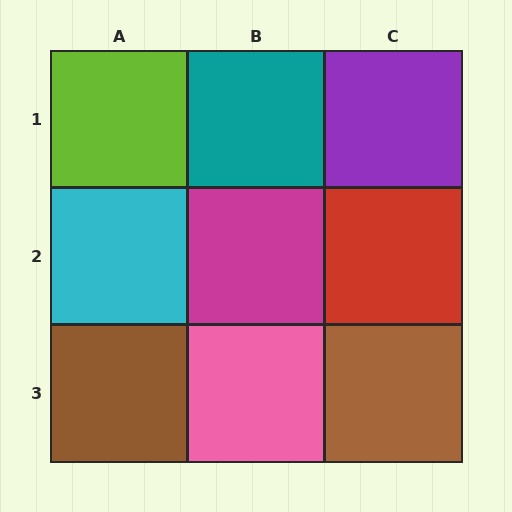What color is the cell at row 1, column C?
Purple.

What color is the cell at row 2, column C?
Red.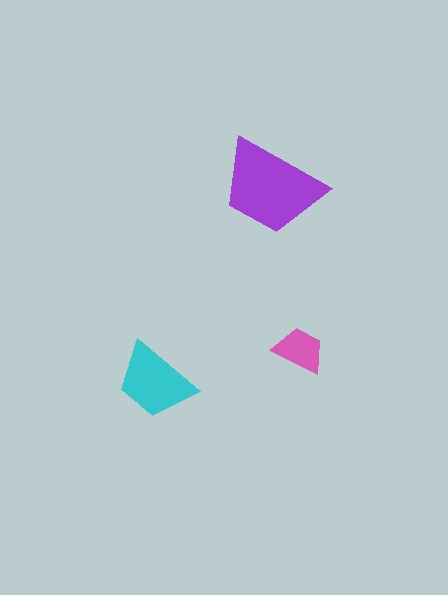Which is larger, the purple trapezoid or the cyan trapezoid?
The purple one.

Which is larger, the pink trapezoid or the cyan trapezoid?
The cyan one.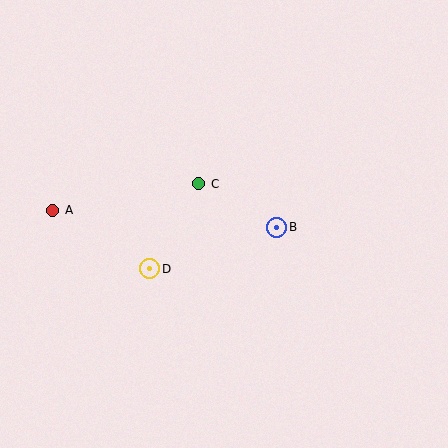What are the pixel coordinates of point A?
Point A is at (53, 210).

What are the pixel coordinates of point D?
Point D is at (150, 269).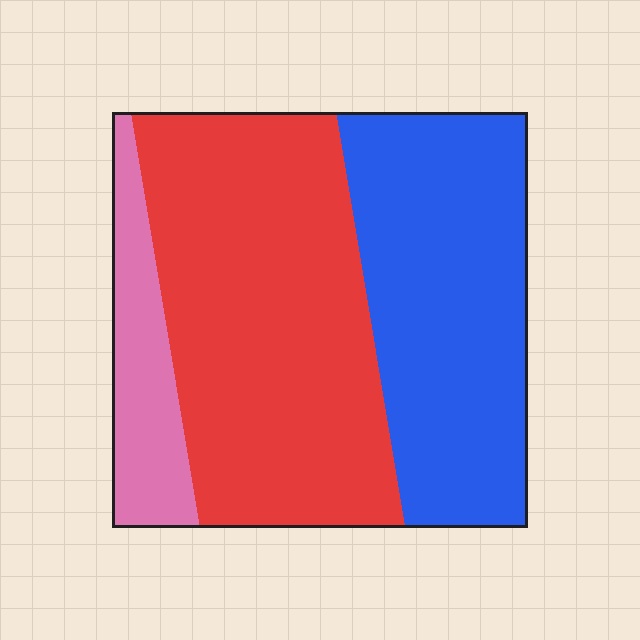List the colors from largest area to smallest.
From largest to smallest: red, blue, pink.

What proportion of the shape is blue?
Blue covers about 40% of the shape.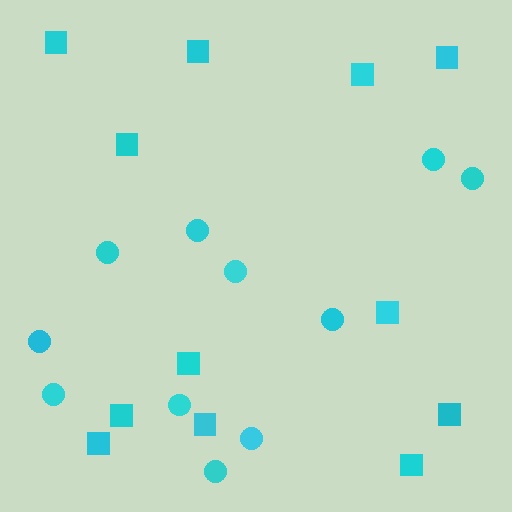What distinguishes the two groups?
There are 2 groups: one group of squares (12) and one group of circles (11).